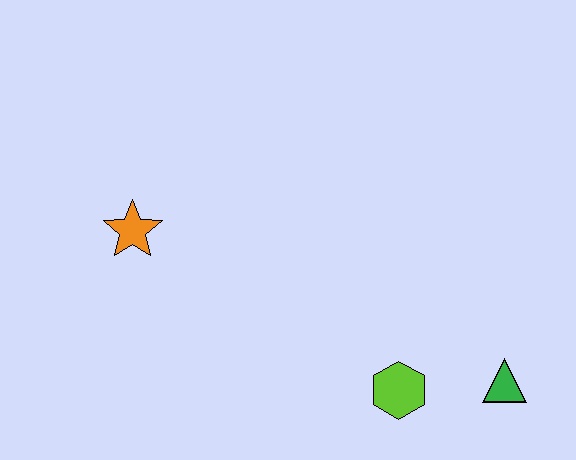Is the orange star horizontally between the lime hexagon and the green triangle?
No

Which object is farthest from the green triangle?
The orange star is farthest from the green triangle.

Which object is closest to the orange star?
The lime hexagon is closest to the orange star.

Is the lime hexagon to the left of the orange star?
No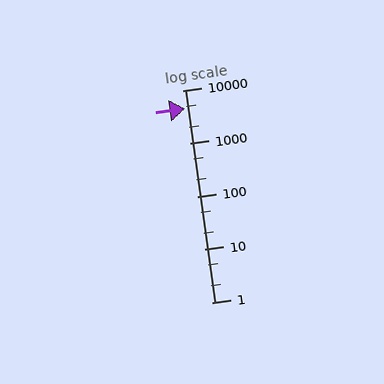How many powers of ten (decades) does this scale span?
The scale spans 4 decades, from 1 to 10000.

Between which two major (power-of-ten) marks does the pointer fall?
The pointer is between 1000 and 10000.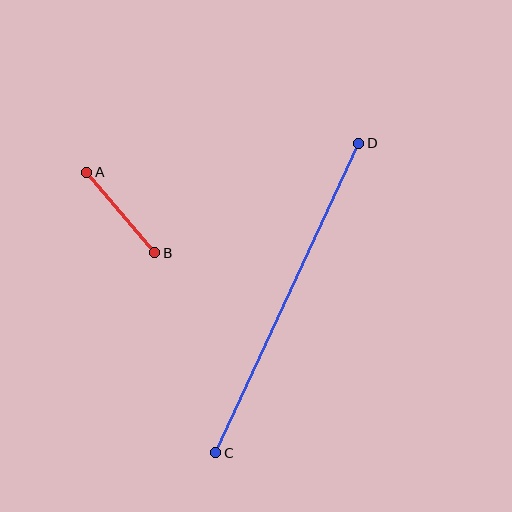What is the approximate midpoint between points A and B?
The midpoint is at approximately (121, 212) pixels.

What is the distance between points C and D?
The distance is approximately 341 pixels.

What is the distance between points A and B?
The distance is approximately 105 pixels.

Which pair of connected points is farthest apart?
Points C and D are farthest apart.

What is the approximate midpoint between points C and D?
The midpoint is at approximately (287, 298) pixels.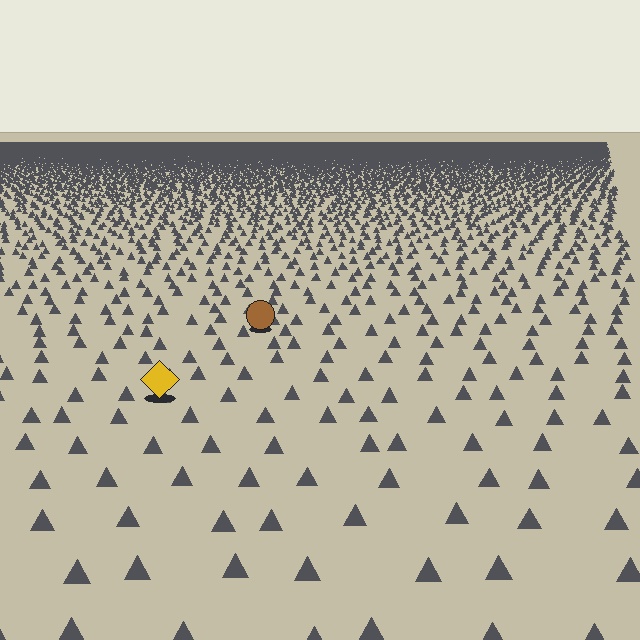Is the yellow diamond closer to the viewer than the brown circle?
Yes. The yellow diamond is closer — you can tell from the texture gradient: the ground texture is coarser near it.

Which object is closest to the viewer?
The yellow diamond is closest. The texture marks near it are larger and more spread out.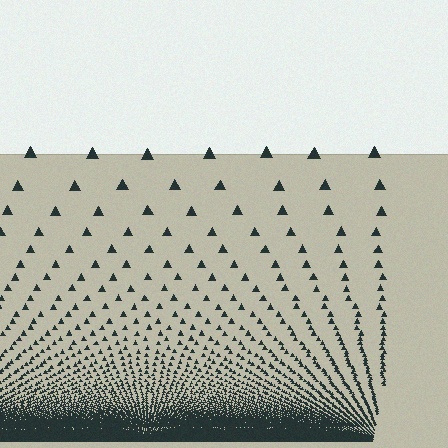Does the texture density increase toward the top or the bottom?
Density increases toward the bottom.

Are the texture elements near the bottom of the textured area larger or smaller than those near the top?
Smaller. The gradient is inverted — elements near the bottom are smaller and denser.